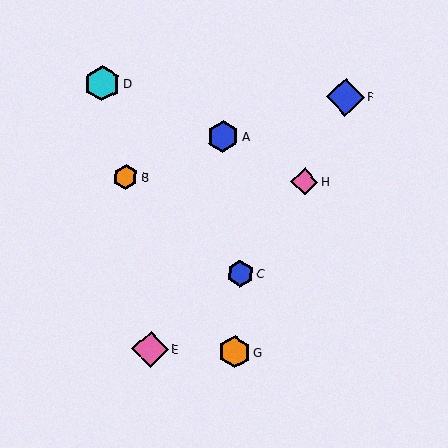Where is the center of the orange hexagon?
The center of the orange hexagon is at (235, 352).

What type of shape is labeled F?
Shape F is a blue diamond.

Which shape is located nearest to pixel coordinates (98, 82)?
The cyan hexagon (labeled D) at (102, 83) is nearest to that location.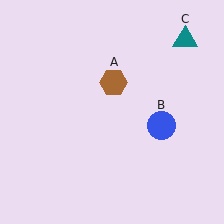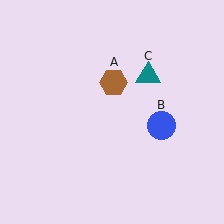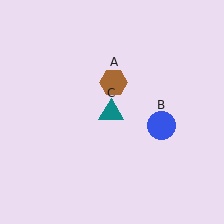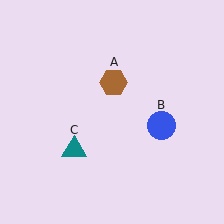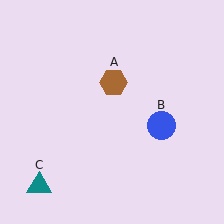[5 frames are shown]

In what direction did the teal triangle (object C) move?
The teal triangle (object C) moved down and to the left.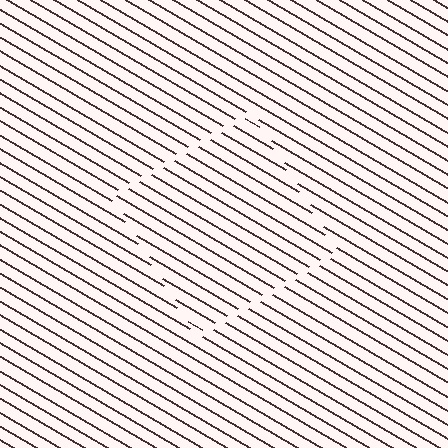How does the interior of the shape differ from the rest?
The interior of the shape contains the same grating, shifted by half a period — the contour is defined by the phase discontinuity where line-ends from the inner and outer gratings abut.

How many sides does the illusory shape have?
4 sides — the line-ends trace a square.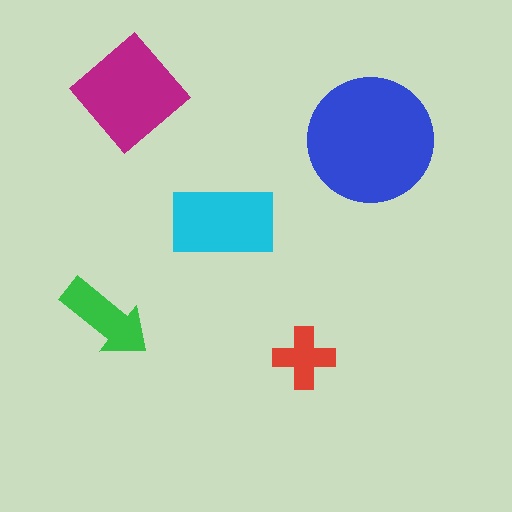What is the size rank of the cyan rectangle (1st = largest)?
3rd.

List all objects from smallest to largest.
The red cross, the green arrow, the cyan rectangle, the magenta diamond, the blue circle.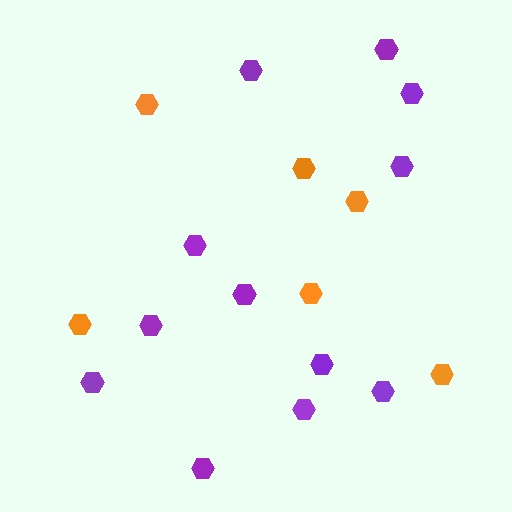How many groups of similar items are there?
There are 2 groups: one group of purple hexagons (12) and one group of orange hexagons (6).